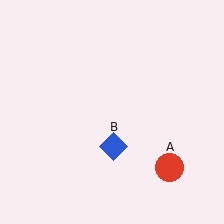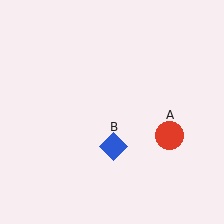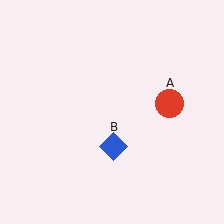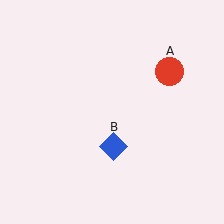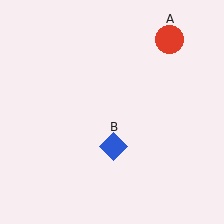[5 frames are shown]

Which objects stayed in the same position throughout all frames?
Blue diamond (object B) remained stationary.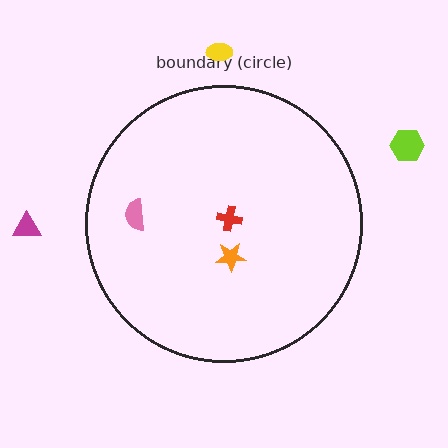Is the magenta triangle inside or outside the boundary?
Outside.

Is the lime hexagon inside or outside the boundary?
Outside.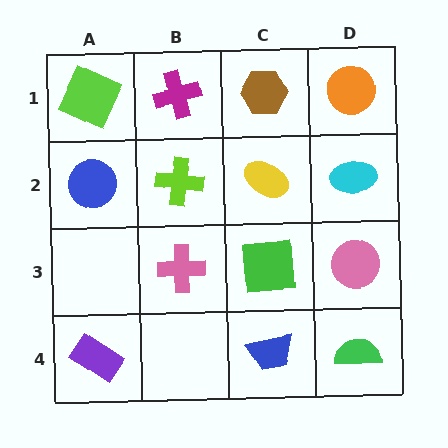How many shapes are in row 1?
4 shapes.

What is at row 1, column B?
A magenta cross.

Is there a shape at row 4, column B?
No, that cell is empty.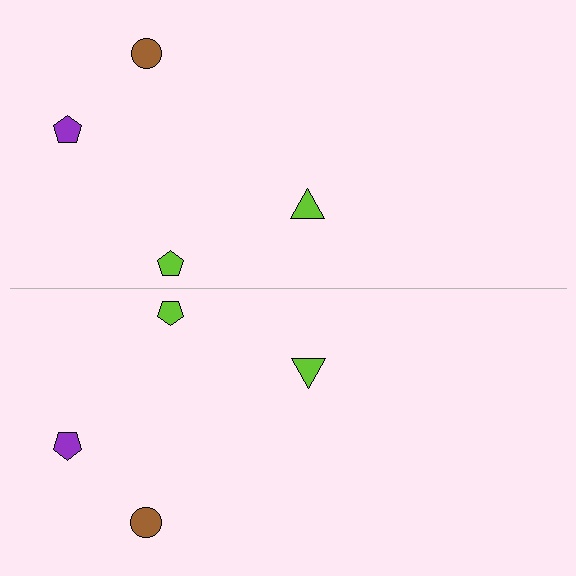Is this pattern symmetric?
Yes, this pattern has bilateral (reflection) symmetry.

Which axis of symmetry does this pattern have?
The pattern has a horizontal axis of symmetry running through the center of the image.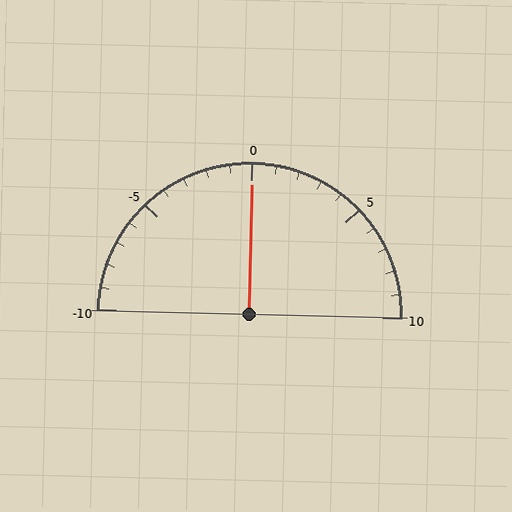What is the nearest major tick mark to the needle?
The nearest major tick mark is 0.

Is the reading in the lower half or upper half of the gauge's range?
The reading is in the upper half of the range (-10 to 10).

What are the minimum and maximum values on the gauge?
The gauge ranges from -10 to 10.